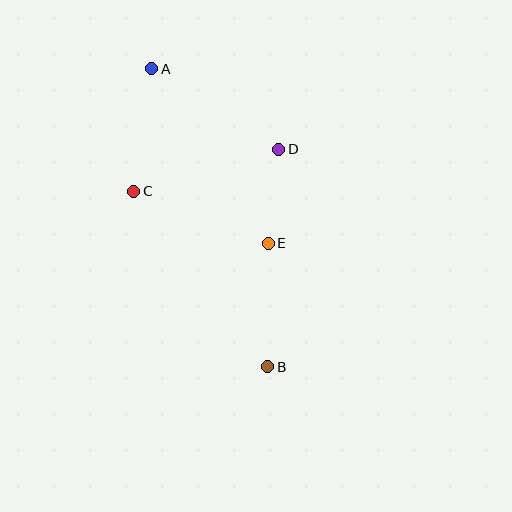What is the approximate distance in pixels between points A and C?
The distance between A and C is approximately 124 pixels.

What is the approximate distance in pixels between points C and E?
The distance between C and E is approximately 144 pixels.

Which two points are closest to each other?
Points D and E are closest to each other.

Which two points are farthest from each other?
Points A and B are farthest from each other.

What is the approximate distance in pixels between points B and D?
The distance between B and D is approximately 218 pixels.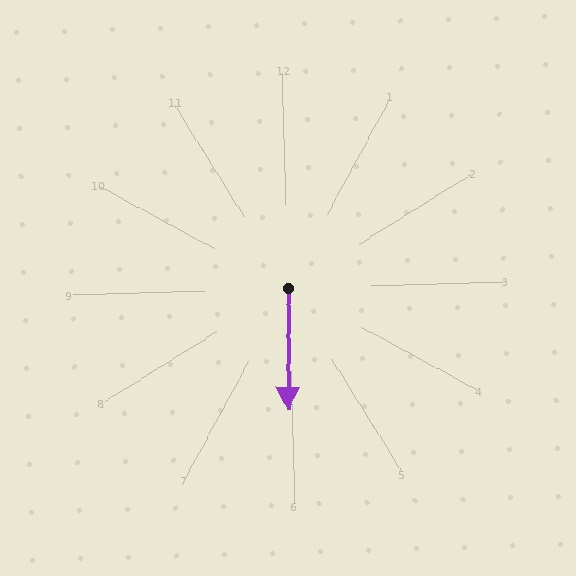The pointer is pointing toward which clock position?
Roughly 6 o'clock.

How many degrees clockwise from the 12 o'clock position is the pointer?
Approximately 182 degrees.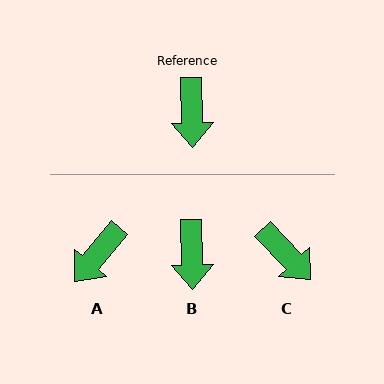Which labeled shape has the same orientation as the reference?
B.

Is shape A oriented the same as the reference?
No, it is off by about 41 degrees.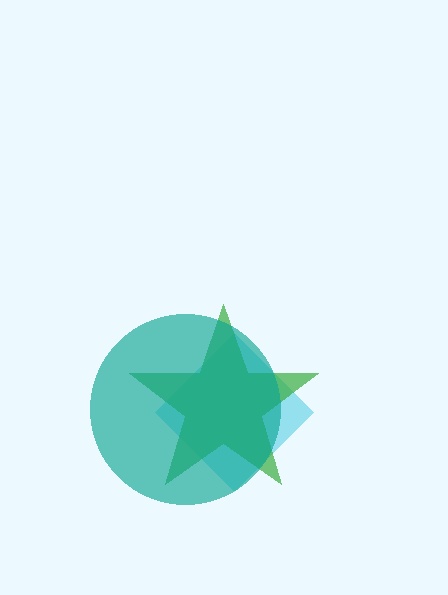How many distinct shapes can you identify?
There are 3 distinct shapes: a cyan diamond, a green star, a teal circle.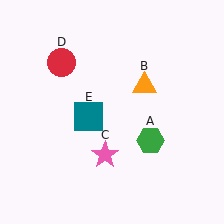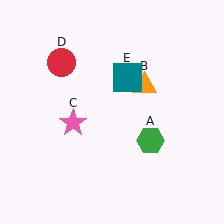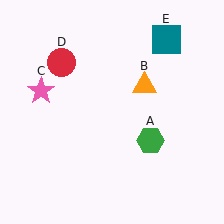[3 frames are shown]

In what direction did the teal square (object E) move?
The teal square (object E) moved up and to the right.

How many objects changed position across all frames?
2 objects changed position: pink star (object C), teal square (object E).